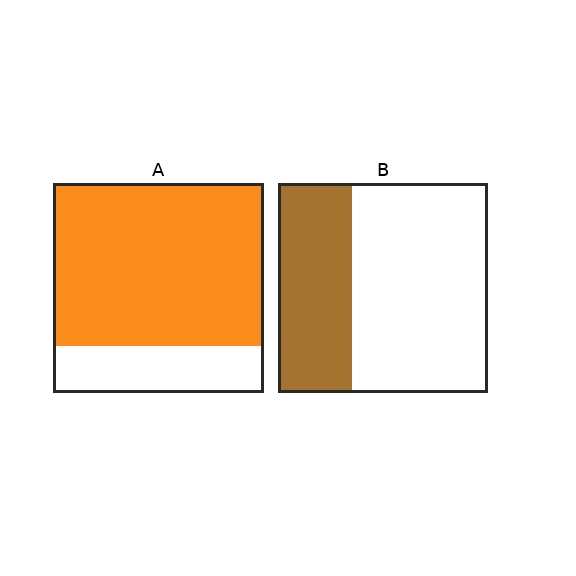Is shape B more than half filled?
No.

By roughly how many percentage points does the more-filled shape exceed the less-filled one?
By roughly 40 percentage points (A over B).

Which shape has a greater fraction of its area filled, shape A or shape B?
Shape A.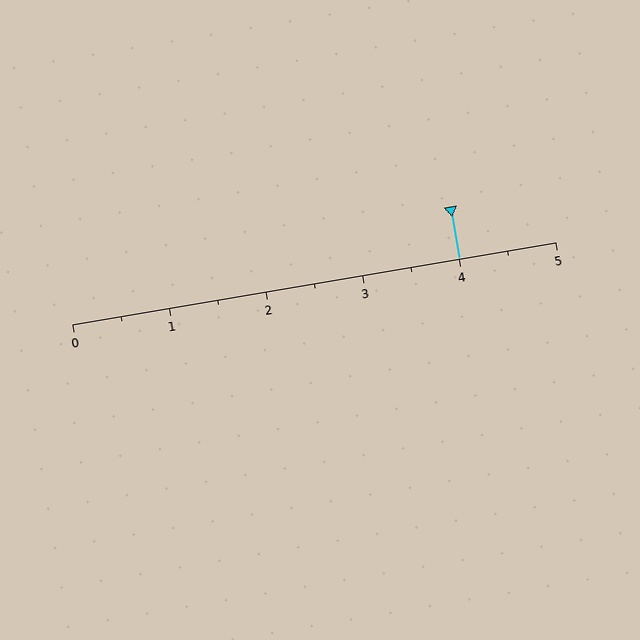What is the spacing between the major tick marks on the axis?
The major ticks are spaced 1 apart.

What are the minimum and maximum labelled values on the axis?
The axis runs from 0 to 5.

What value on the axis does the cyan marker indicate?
The marker indicates approximately 4.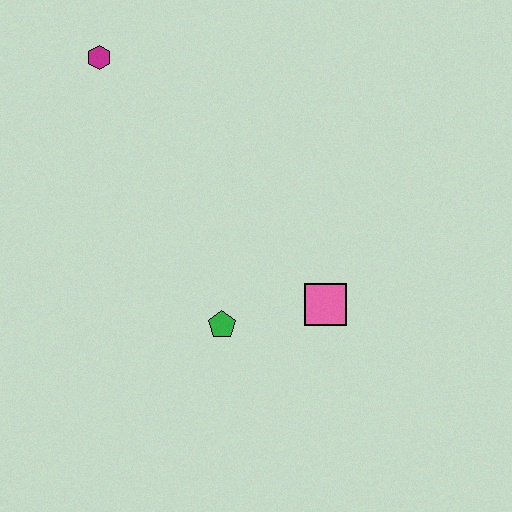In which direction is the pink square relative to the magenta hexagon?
The pink square is below the magenta hexagon.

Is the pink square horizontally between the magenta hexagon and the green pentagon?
No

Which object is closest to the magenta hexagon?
The green pentagon is closest to the magenta hexagon.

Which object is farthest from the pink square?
The magenta hexagon is farthest from the pink square.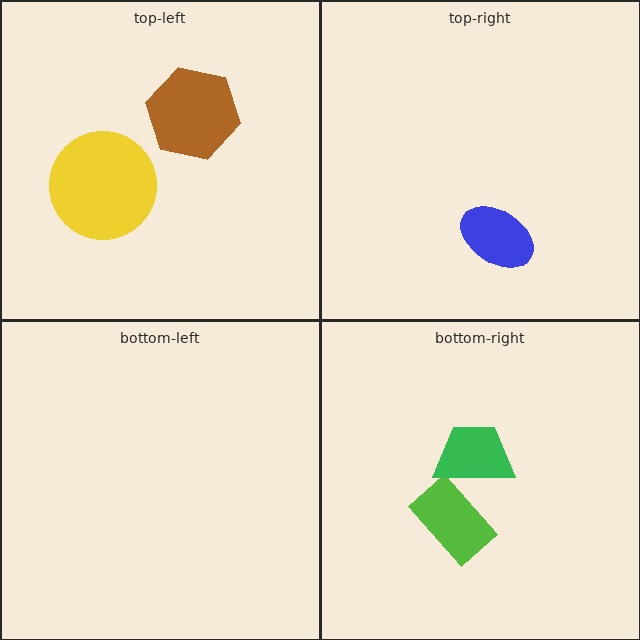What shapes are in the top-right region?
The blue ellipse.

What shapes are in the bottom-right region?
The lime rectangle, the green trapezoid.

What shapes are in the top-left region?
The yellow circle, the brown hexagon.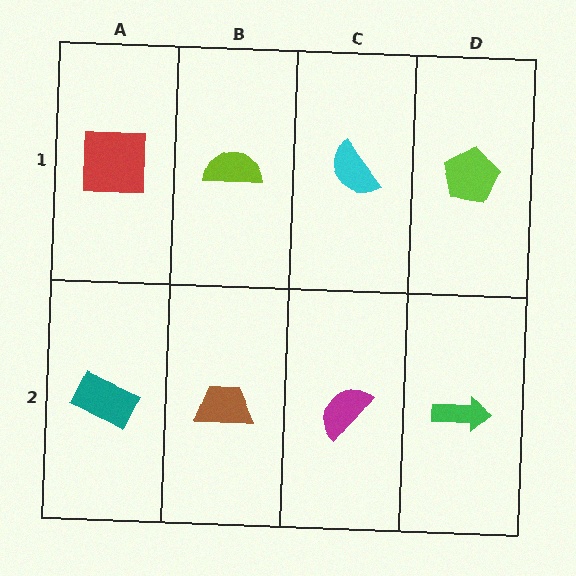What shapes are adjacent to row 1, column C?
A magenta semicircle (row 2, column C), a lime semicircle (row 1, column B), a lime pentagon (row 1, column D).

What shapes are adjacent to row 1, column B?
A brown trapezoid (row 2, column B), a red square (row 1, column A), a cyan semicircle (row 1, column C).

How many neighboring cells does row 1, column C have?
3.